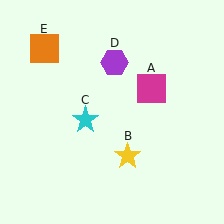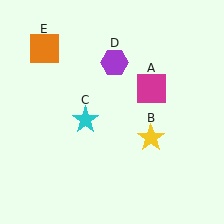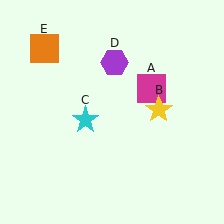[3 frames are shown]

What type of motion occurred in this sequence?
The yellow star (object B) rotated counterclockwise around the center of the scene.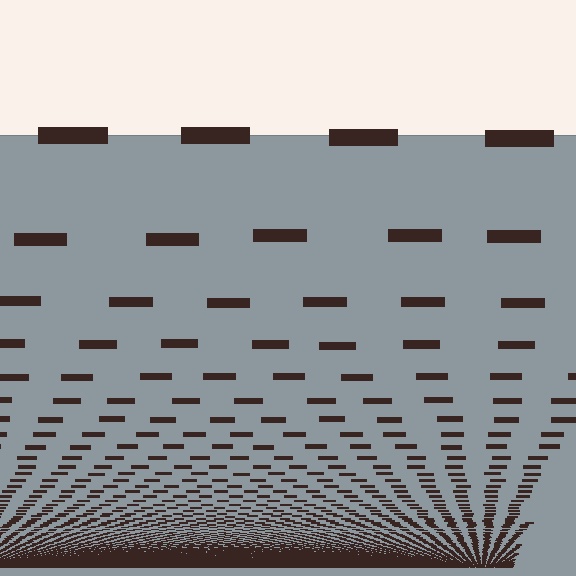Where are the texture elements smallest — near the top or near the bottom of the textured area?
Near the bottom.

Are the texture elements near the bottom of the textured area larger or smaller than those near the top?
Smaller. The gradient is inverted — elements near the bottom are smaller and denser.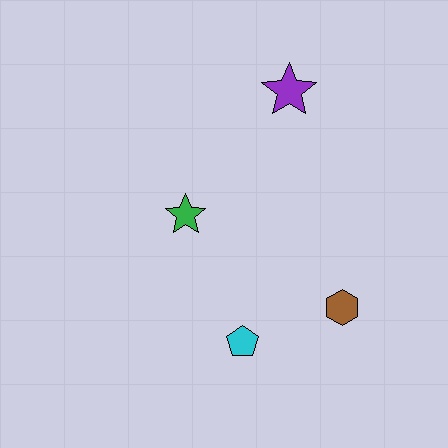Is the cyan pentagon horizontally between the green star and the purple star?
Yes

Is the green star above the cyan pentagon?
Yes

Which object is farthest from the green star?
The brown hexagon is farthest from the green star.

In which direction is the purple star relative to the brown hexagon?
The purple star is above the brown hexagon.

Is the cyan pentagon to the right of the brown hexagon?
No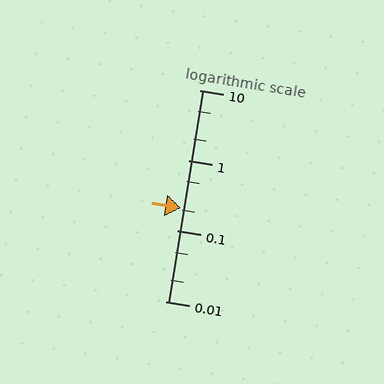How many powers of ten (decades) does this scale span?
The scale spans 3 decades, from 0.01 to 10.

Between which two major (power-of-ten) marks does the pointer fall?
The pointer is between 0.1 and 1.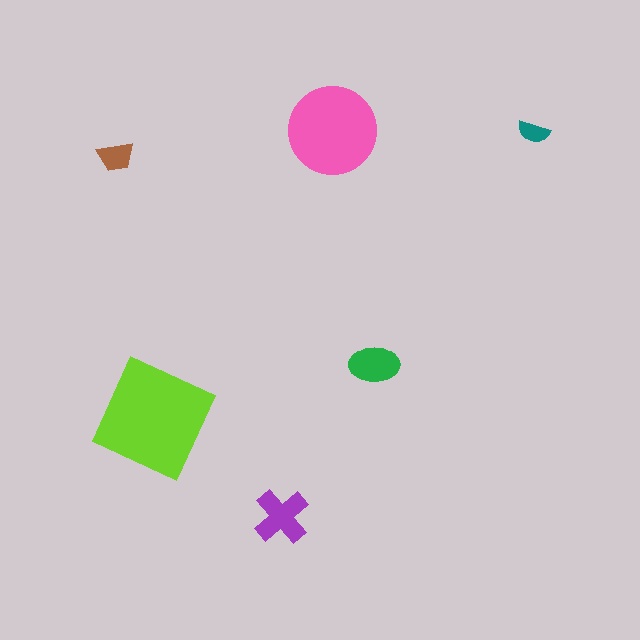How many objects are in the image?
There are 6 objects in the image.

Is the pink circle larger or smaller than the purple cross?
Larger.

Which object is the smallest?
The teal semicircle.